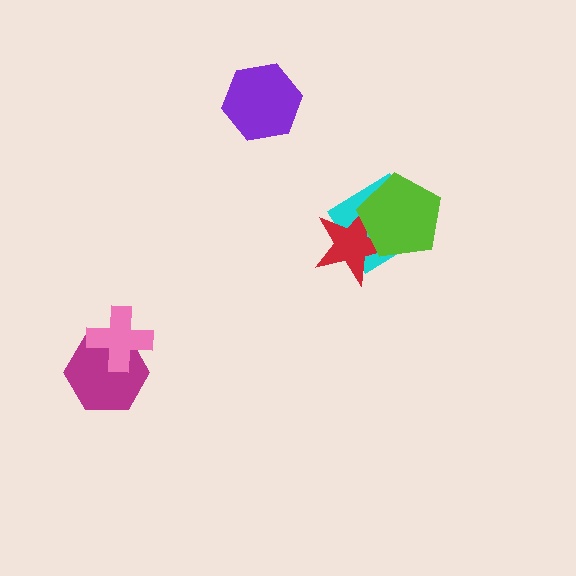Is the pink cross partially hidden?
No, no other shape covers it.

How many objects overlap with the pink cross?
1 object overlaps with the pink cross.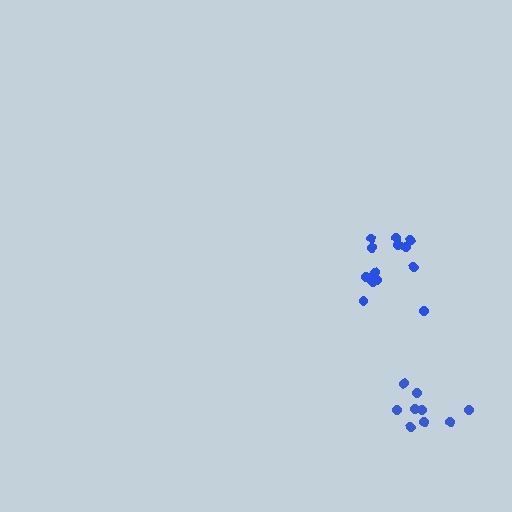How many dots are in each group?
Group 1: 14 dots, Group 2: 9 dots (23 total).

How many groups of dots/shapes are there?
There are 2 groups.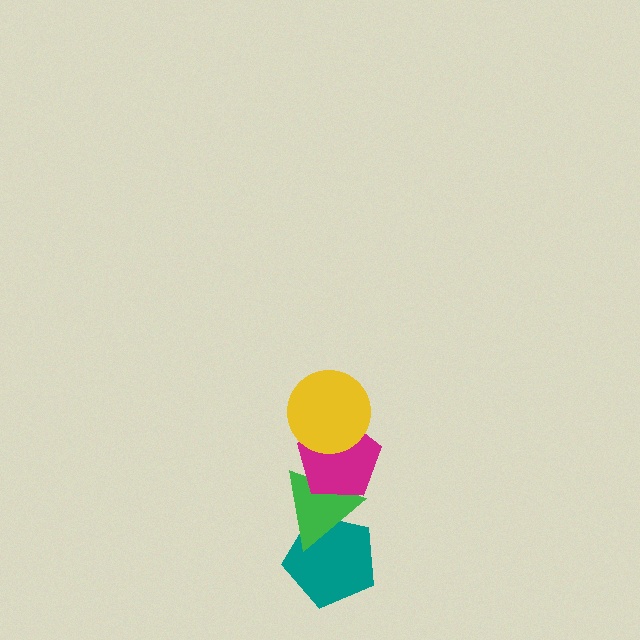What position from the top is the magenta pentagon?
The magenta pentagon is 2nd from the top.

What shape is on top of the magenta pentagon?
The yellow circle is on top of the magenta pentagon.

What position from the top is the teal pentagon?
The teal pentagon is 4th from the top.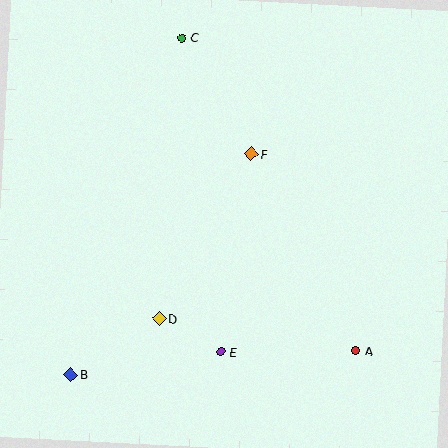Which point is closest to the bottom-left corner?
Point B is closest to the bottom-left corner.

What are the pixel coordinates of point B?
Point B is at (71, 375).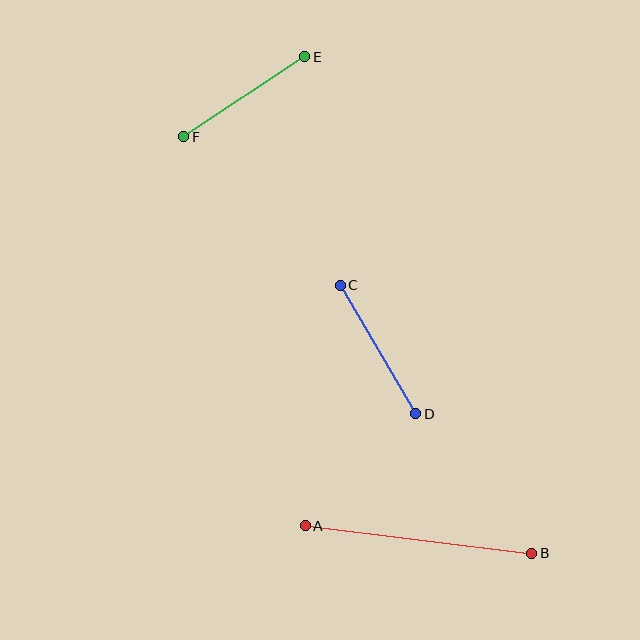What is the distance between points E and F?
The distance is approximately 145 pixels.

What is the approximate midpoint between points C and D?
The midpoint is at approximately (378, 349) pixels.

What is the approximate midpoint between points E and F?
The midpoint is at approximately (244, 97) pixels.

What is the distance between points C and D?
The distance is approximately 149 pixels.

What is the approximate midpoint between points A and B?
The midpoint is at approximately (419, 539) pixels.